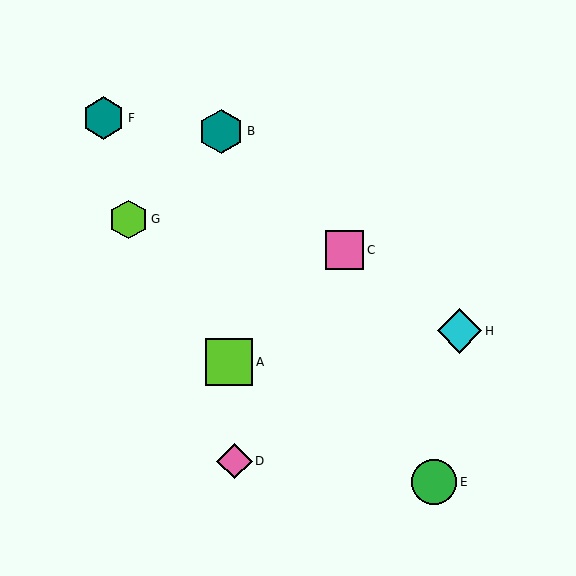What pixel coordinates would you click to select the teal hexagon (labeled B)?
Click at (221, 131) to select the teal hexagon B.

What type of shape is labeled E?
Shape E is a green circle.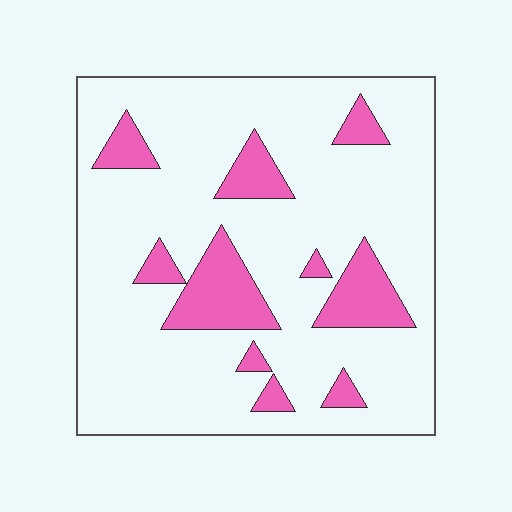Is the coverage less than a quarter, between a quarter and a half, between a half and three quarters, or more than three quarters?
Less than a quarter.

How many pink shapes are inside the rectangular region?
10.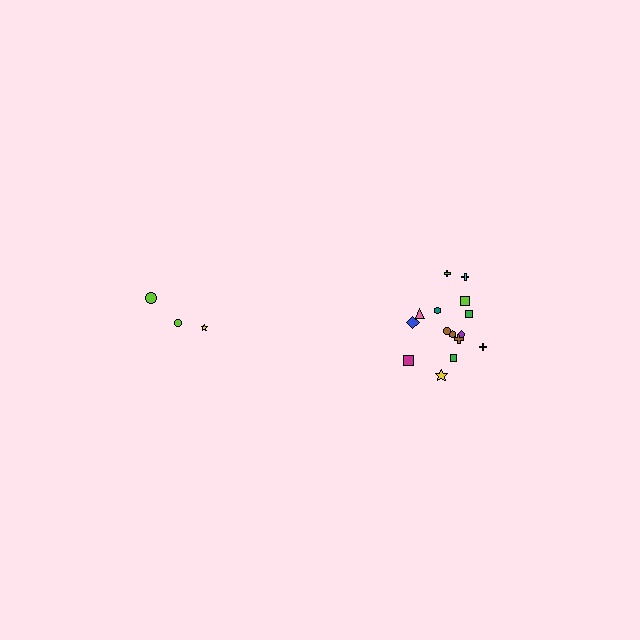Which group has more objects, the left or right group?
The right group.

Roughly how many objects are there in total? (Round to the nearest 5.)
Roughly 20 objects in total.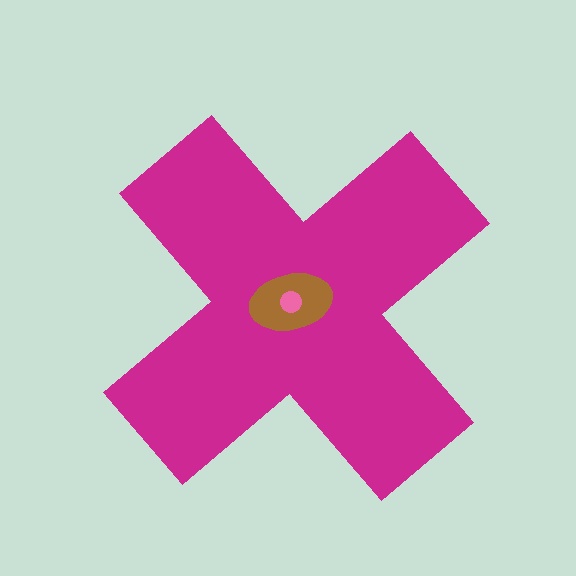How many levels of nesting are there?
3.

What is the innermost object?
The pink circle.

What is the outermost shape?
The magenta cross.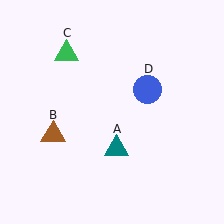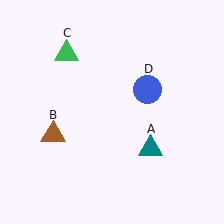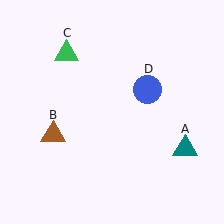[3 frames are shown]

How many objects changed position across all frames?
1 object changed position: teal triangle (object A).